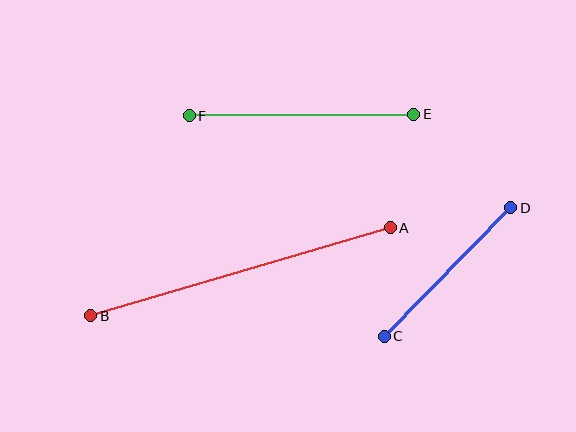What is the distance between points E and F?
The distance is approximately 225 pixels.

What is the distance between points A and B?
The distance is approximately 312 pixels.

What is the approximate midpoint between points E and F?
The midpoint is at approximately (302, 115) pixels.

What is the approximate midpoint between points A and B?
The midpoint is at approximately (241, 272) pixels.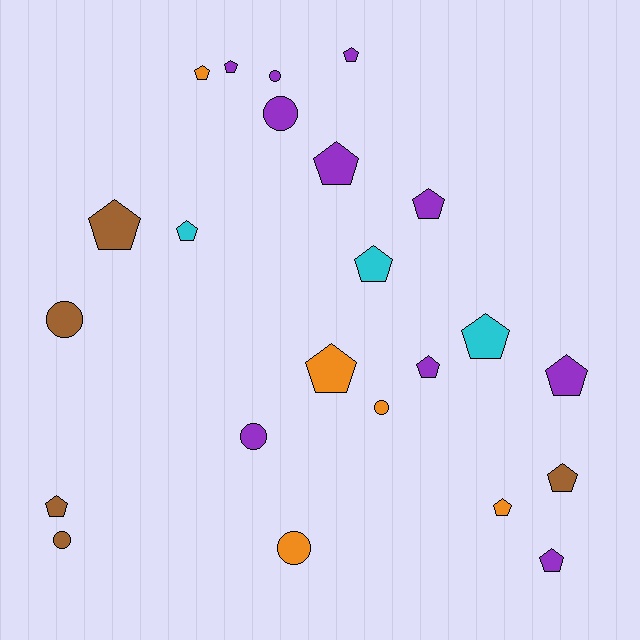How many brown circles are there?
There are 2 brown circles.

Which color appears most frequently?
Purple, with 10 objects.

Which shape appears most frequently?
Pentagon, with 16 objects.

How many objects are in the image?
There are 23 objects.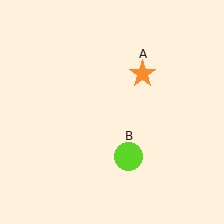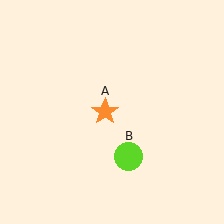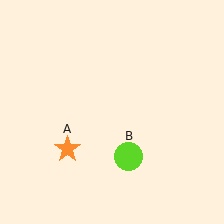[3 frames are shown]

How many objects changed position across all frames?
1 object changed position: orange star (object A).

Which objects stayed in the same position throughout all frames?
Lime circle (object B) remained stationary.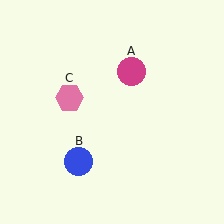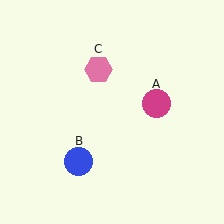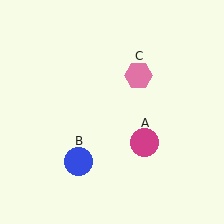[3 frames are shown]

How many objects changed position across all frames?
2 objects changed position: magenta circle (object A), pink hexagon (object C).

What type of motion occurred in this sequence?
The magenta circle (object A), pink hexagon (object C) rotated clockwise around the center of the scene.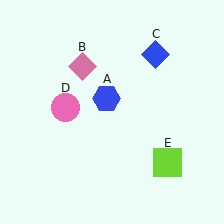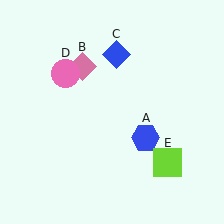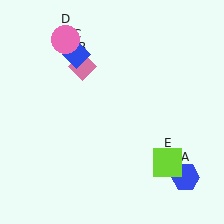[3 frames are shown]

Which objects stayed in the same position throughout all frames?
Pink diamond (object B) and lime square (object E) remained stationary.